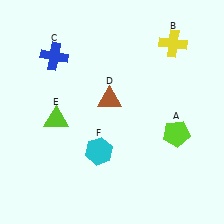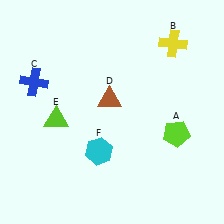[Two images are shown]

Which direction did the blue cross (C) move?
The blue cross (C) moved down.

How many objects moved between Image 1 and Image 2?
1 object moved between the two images.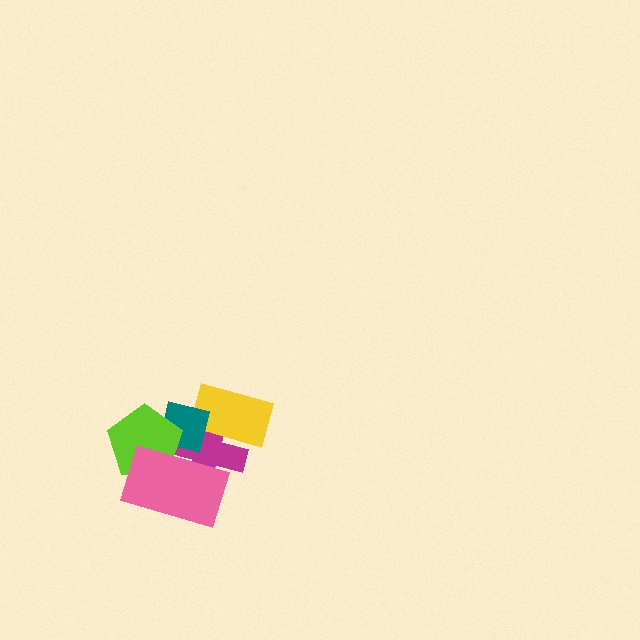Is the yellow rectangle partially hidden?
Yes, it is partially covered by another shape.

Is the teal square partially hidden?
Yes, it is partially covered by another shape.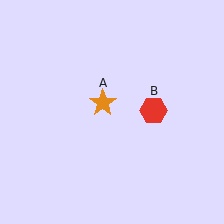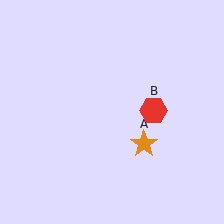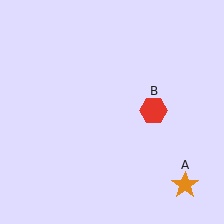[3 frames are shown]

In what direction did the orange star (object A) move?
The orange star (object A) moved down and to the right.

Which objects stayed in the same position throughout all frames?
Red hexagon (object B) remained stationary.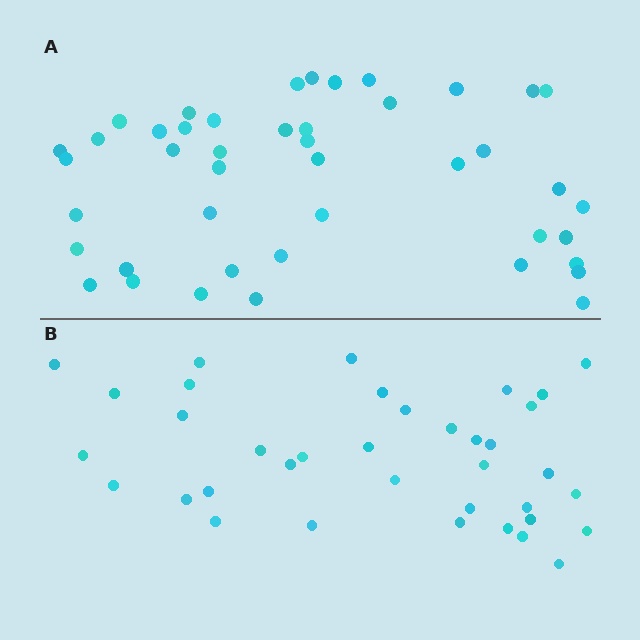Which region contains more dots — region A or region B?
Region A (the top region) has more dots.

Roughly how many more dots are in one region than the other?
Region A has roughly 8 or so more dots than region B.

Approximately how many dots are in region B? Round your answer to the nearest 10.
About 40 dots. (The exact count is 37, which rounds to 40.)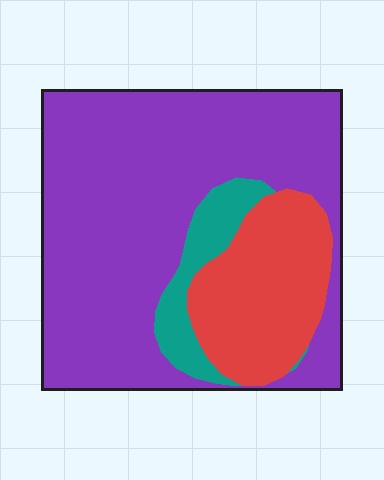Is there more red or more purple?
Purple.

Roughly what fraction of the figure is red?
Red takes up about one fifth (1/5) of the figure.